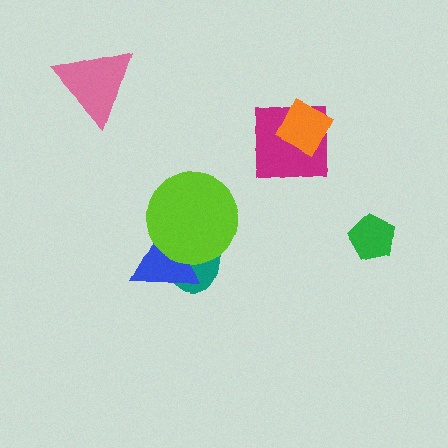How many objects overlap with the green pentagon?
0 objects overlap with the green pentagon.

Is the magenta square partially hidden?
Yes, it is partially covered by another shape.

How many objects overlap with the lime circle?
2 objects overlap with the lime circle.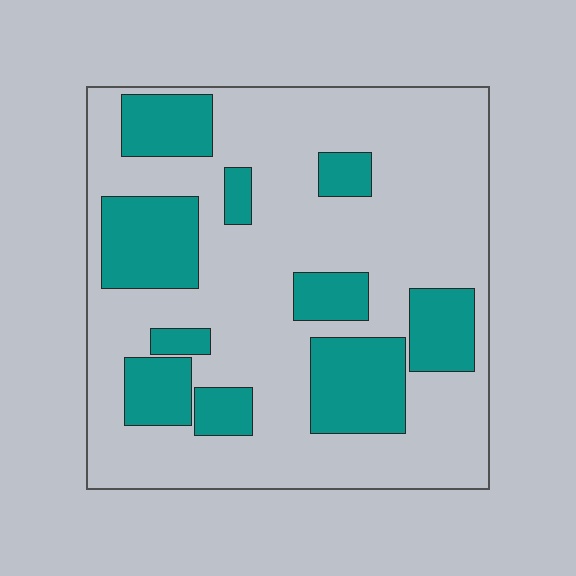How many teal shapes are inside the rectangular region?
10.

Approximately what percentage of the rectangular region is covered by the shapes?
Approximately 30%.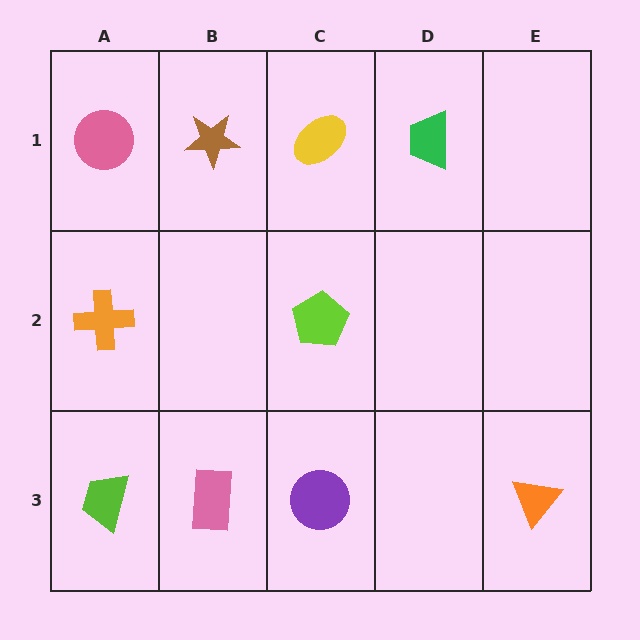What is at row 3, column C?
A purple circle.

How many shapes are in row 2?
2 shapes.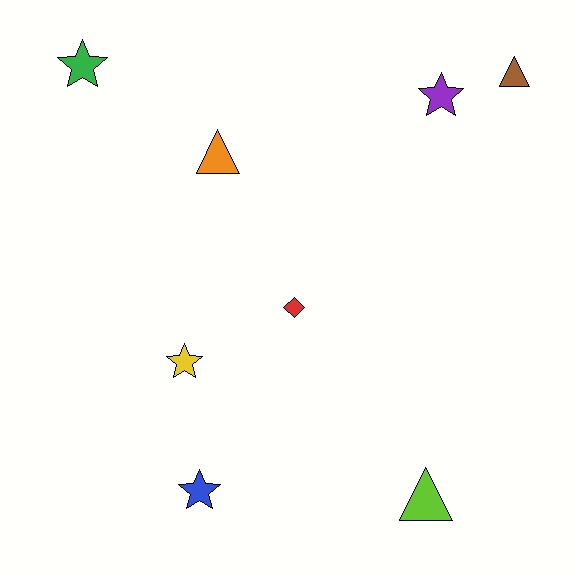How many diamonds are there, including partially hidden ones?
There is 1 diamond.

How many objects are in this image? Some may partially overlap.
There are 8 objects.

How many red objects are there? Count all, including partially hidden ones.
There is 1 red object.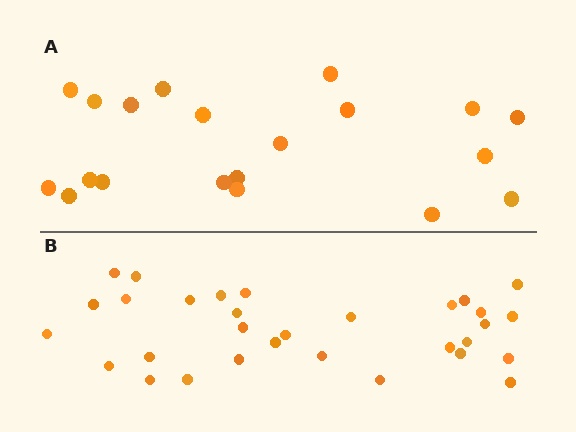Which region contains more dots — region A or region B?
Region B (the bottom region) has more dots.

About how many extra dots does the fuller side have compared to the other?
Region B has roughly 12 or so more dots than region A.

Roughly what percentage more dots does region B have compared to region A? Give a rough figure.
About 55% more.